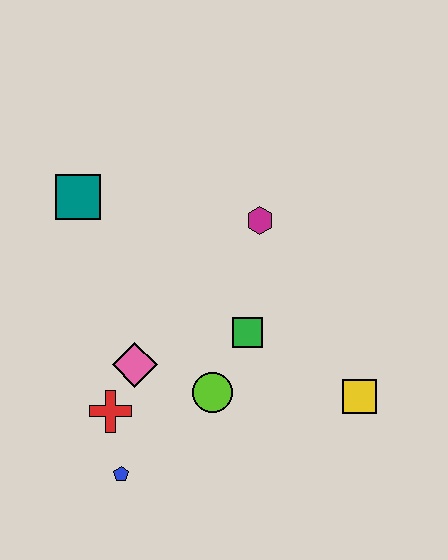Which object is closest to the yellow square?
The green square is closest to the yellow square.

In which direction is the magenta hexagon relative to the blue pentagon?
The magenta hexagon is above the blue pentagon.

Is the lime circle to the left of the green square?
Yes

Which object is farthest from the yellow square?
The teal square is farthest from the yellow square.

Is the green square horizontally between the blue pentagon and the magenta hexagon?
Yes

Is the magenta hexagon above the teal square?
No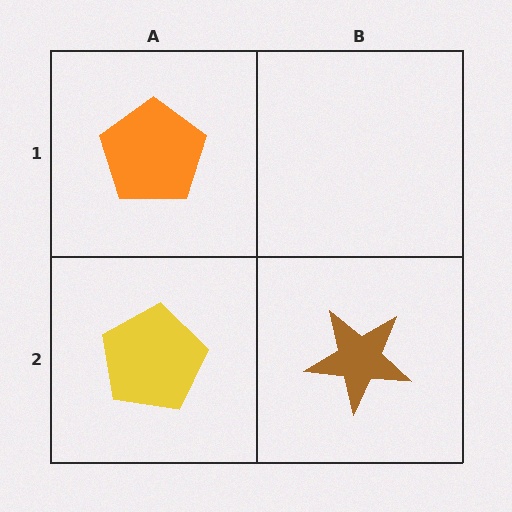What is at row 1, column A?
An orange pentagon.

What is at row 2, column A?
A yellow pentagon.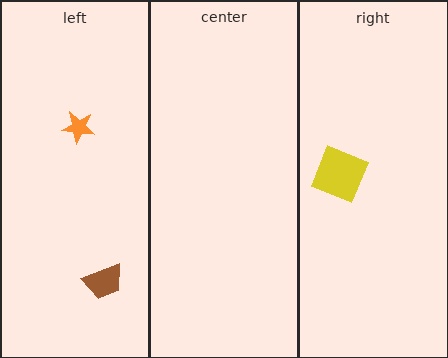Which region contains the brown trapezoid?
The left region.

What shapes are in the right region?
The yellow square.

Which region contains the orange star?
The left region.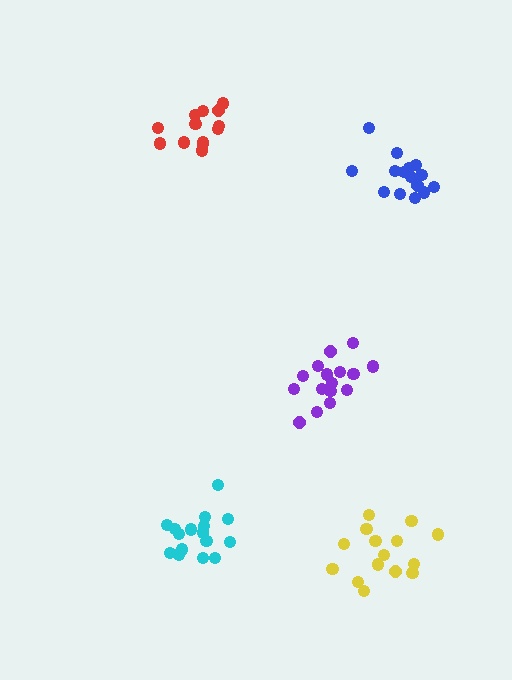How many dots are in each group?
Group 1: 16 dots, Group 2: 13 dots, Group 3: 15 dots, Group 4: 16 dots, Group 5: 16 dots (76 total).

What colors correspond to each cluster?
The clusters are colored: blue, red, yellow, cyan, purple.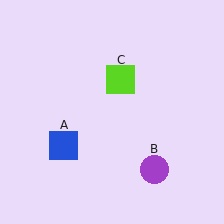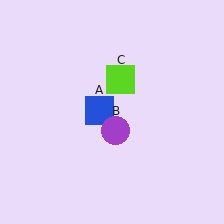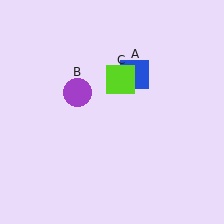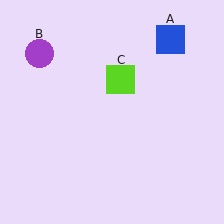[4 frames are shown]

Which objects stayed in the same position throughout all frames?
Lime square (object C) remained stationary.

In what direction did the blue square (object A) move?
The blue square (object A) moved up and to the right.